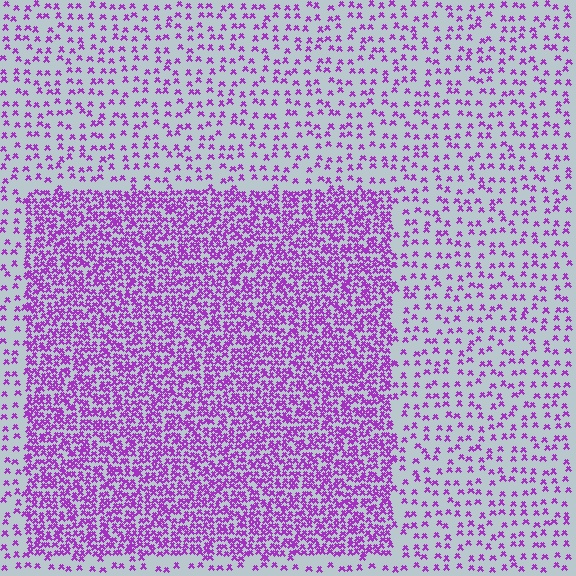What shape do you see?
I see a rectangle.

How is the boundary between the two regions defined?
The boundary is defined by a change in element density (approximately 2.7x ratio). All elements are the same color, size, and shape.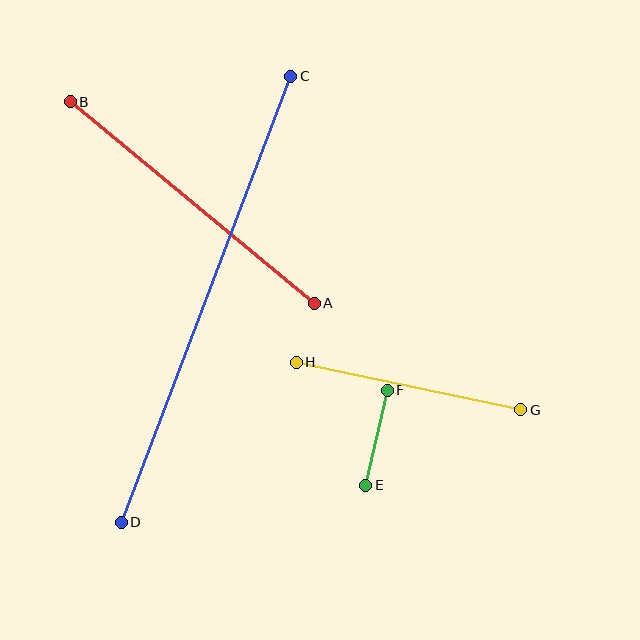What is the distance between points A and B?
The distance is approximately 316 pixels.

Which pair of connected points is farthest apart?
Points C and D are farthest apart.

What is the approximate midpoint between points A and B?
The midpoint is at approximately (192, 202) pixels.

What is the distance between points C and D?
The distance is approximately 477 pixels.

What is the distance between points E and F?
The distance is approximately 98 pixels.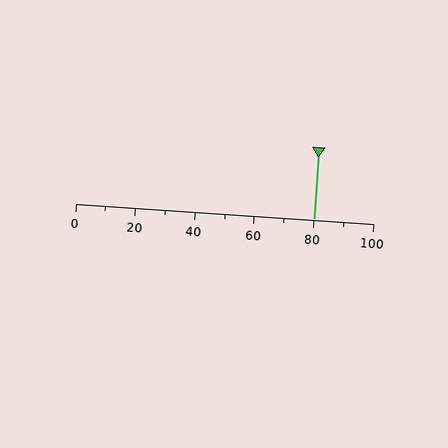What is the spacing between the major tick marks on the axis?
The major ticks are spaced 20 apart.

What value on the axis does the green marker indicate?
The marker indicates approximately 80.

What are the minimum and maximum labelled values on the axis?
The axis runs from 0 to 100.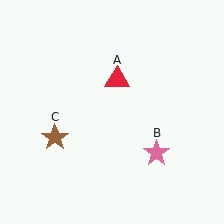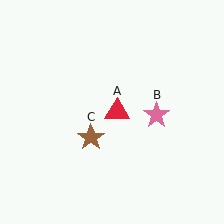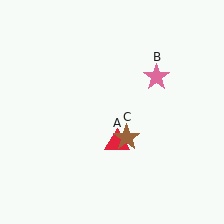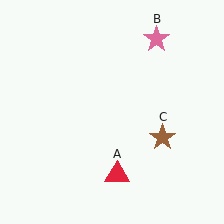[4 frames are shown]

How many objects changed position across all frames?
3 objects changed position: red triangle (object A), pink star (object B), brown star (object C).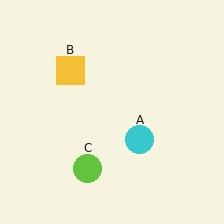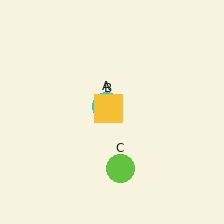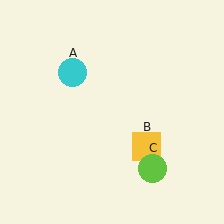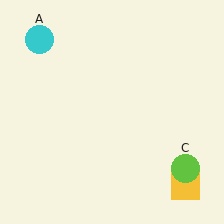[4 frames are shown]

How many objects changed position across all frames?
3 objects changed position: cyan circle (object A), yellow square (object B), lime circle (object C).